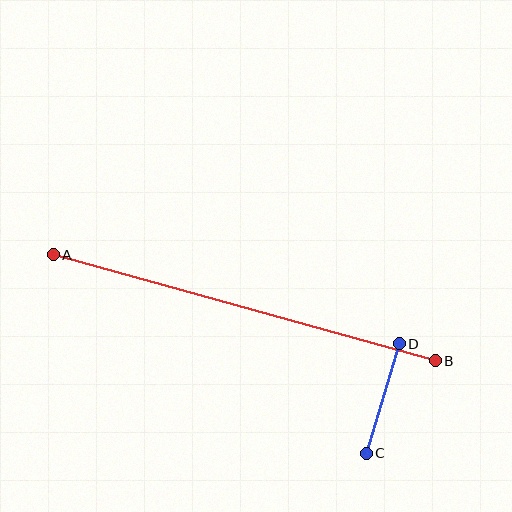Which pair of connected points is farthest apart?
Points A and B are farthest apart.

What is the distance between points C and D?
The distance is approximately 114 pixels.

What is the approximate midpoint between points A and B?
The midpoint is at approximately (244, 308) pixels.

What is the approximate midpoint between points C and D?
The midpoint is at approximately (383, 398) pixels.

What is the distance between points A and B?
The distance is approximately 396 pixels.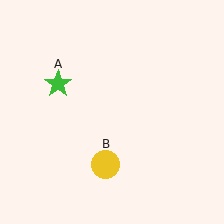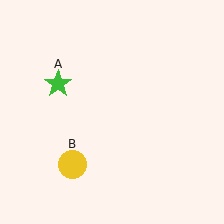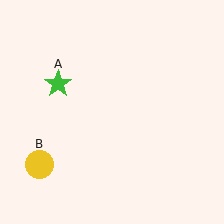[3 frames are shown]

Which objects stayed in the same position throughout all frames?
Green star (object A) remained stationary.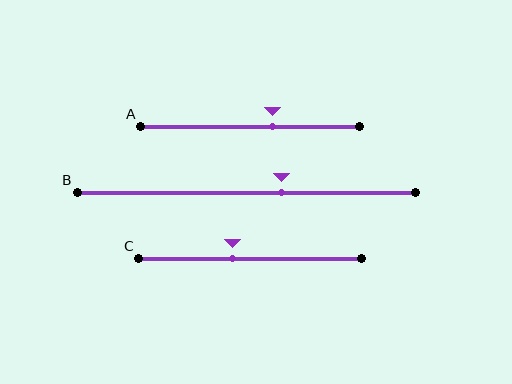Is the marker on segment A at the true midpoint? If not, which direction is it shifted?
No, the marker on segment A is shifted to the right by about 10% of the segment length.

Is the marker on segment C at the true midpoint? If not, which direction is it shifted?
No, the marker on segment C is shifted to the left by about 8% of the segment length.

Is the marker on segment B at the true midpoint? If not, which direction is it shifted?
No, the marker on segment B is shifted to the right by about 11% of the segment length.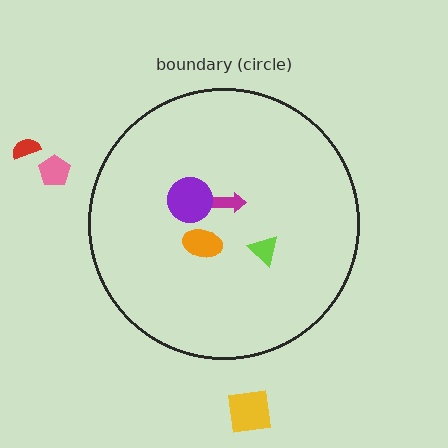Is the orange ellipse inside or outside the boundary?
Inside.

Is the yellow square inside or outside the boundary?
Outside.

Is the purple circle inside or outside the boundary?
Inside.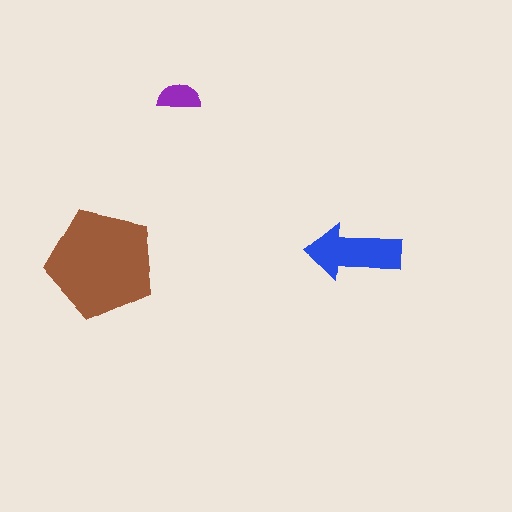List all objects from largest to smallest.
The brown pentagon, the blue arrow, the purple semicircle.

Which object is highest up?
The purple semicircle is topmost.